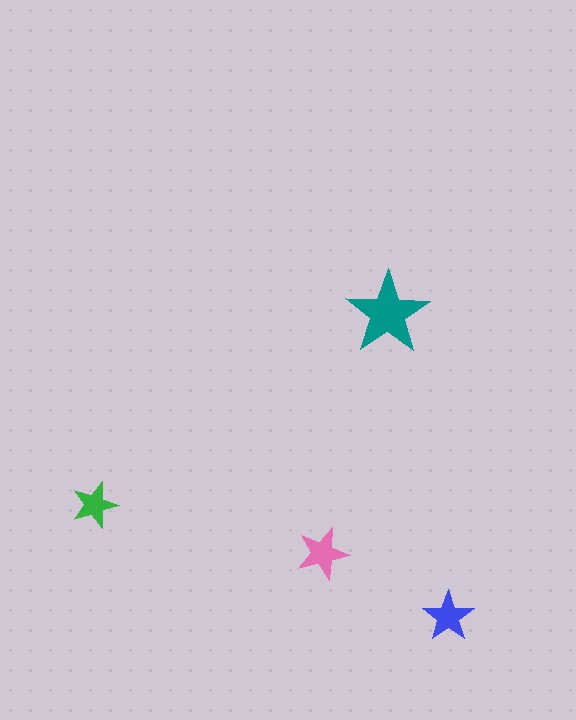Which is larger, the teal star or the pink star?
The teal one.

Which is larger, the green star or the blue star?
The blue one.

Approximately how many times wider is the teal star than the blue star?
About 1.5 times wider.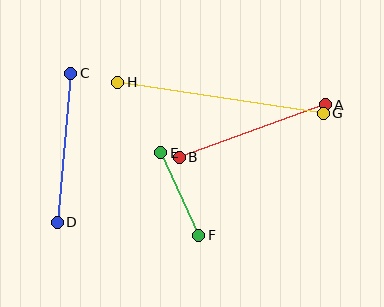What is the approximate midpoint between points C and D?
The midpoint is at approximately (64, 148) pixels.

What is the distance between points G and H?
The distance is approximately 208 pixels.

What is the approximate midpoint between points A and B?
The midpoint is at approximately (252, 131) pixels.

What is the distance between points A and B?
The distance is approximately 156 pixels.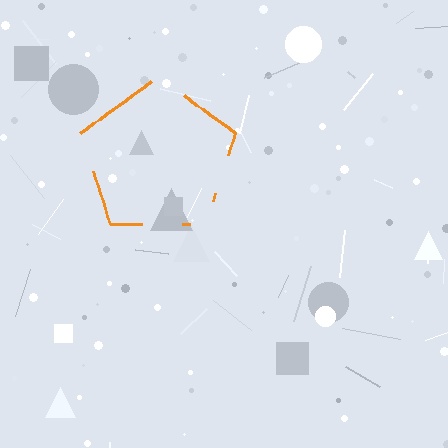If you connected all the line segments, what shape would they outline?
They would outline a pentagon.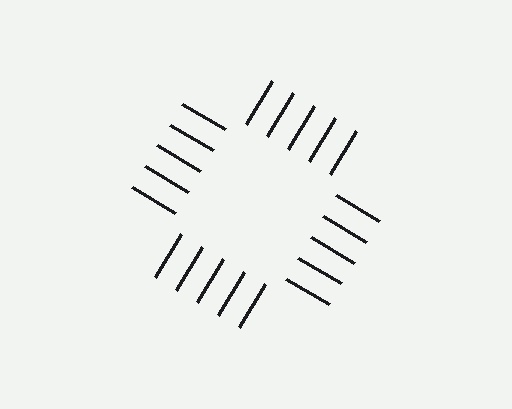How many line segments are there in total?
20 — 5 along each of the 4 edges.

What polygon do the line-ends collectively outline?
An illusory square — the line segments terminate on its edges but no continuous stroke is drawn.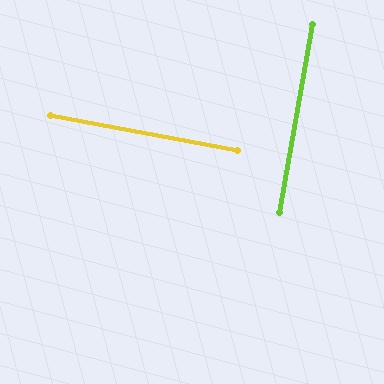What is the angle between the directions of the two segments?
Approximately 89 degrees.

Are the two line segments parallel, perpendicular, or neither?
Perpendicular — they meet at approximately 89°.